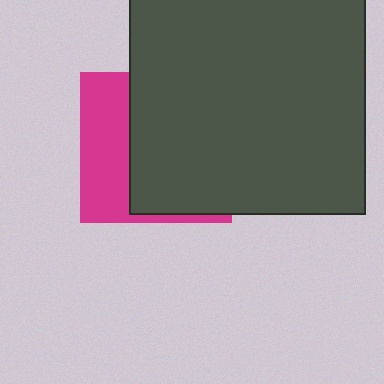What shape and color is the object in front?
The object in front is a dark gray rectangle.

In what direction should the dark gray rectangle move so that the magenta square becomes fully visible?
The dark gray rectangle should move right. That is the shortest direction to clear the overlap and leave the magenta square fully visible.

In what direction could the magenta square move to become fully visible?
The magenta square could move left. That would shift it out from behind the dark gray rectangle entirely.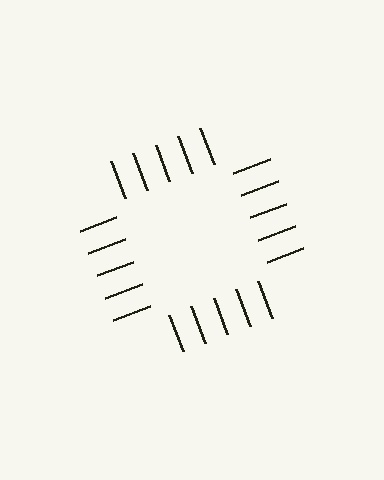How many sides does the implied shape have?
4 sides — the line-ends trace a square.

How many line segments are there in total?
20 — 5 along each of the 4 edges.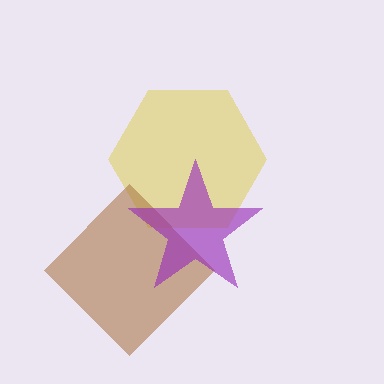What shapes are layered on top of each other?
The layered shapes are: a yellow hexagon, a brown diamond, a purple star.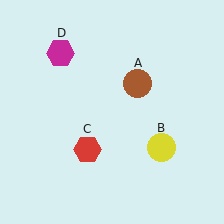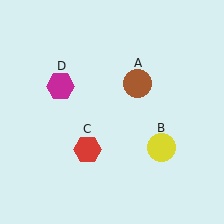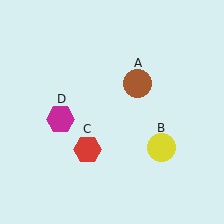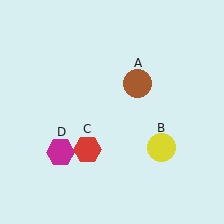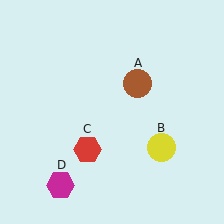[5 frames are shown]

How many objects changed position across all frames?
1 object changed position: magenta hexagon (object D).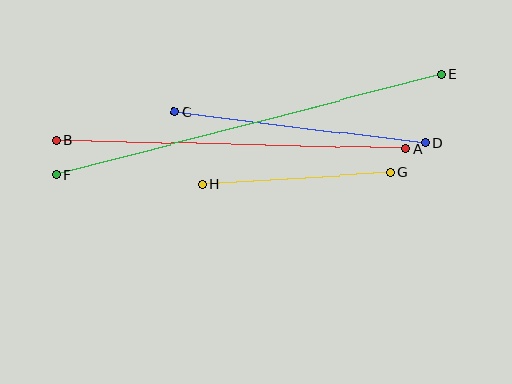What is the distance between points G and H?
The distance is approximately 188 pixels.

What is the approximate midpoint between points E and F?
The midpoint is at approximately (249, 124) pixels.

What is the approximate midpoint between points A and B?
The midpoint is at approximately (231, 145) pixels.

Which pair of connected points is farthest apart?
Points E and F are farthest apart.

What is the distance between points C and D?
The distance is approximately 253 pixels.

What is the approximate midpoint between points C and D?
The midpoint is at approximately (300, 127) pixels.